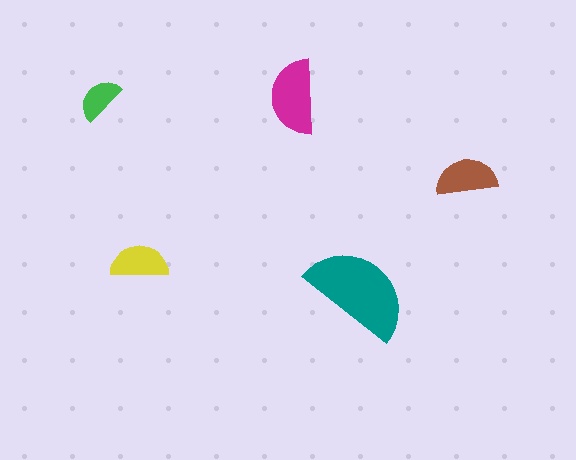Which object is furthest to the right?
The brown semicircle is rightmost.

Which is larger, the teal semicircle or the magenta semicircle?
The teal one.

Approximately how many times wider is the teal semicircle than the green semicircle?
About 2.5 times wider.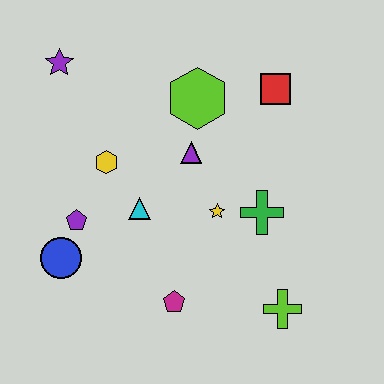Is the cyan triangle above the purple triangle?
No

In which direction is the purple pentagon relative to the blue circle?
The purple pentagon is above the blue circle.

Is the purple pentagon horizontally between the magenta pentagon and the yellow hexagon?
No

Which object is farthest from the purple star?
The lime cross is farthest from the purple star.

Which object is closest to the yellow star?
The green cross is closest to the yellow star.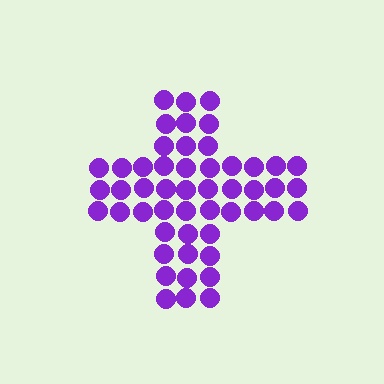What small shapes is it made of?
It is made of small circles.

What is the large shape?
The large shape is a cross.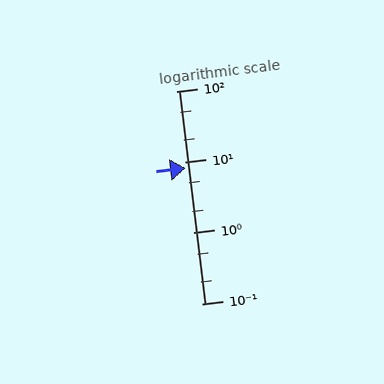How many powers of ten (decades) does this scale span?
The scale spans 3 decades, from 0.1 to 100.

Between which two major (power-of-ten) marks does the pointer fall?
The pointer is between 1 and 10.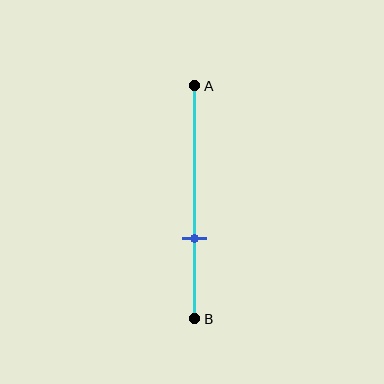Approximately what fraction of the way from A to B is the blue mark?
The blue mark is approximately 65% of the way from A to B.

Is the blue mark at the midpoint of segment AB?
No, the mark is at about 65% from A, not at the 50% midpoint.